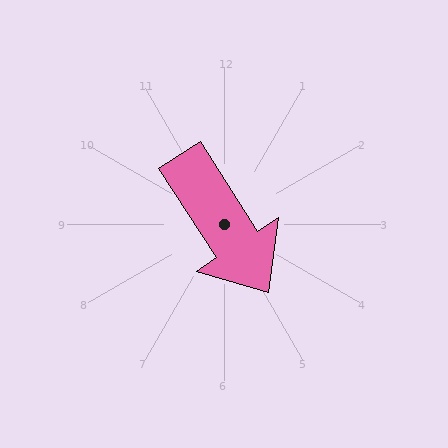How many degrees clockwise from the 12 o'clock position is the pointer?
Approximately 147 degrees.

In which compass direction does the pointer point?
Southeast.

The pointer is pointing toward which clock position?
Roughly 5 o'clock.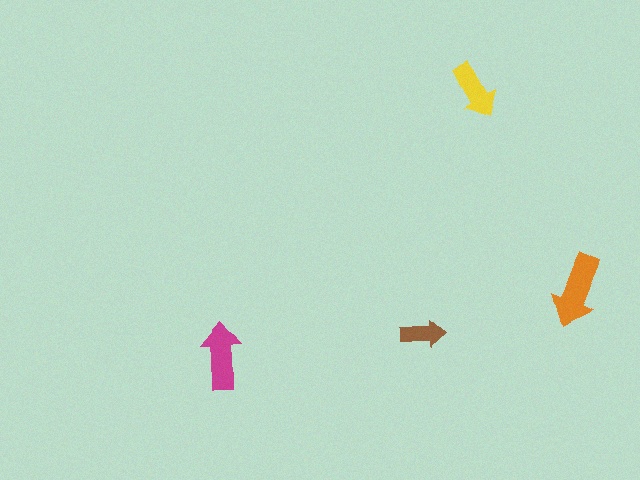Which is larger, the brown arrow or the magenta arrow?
The magenta one.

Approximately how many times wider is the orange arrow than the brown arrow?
About 1.5 times wider.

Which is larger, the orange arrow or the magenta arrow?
The orange one.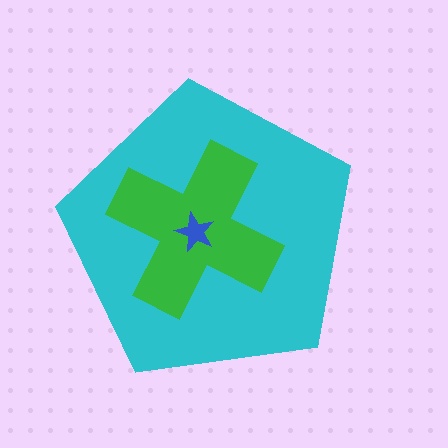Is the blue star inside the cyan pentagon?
Yes.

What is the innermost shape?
The blue star.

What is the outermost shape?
The cyan pentagon.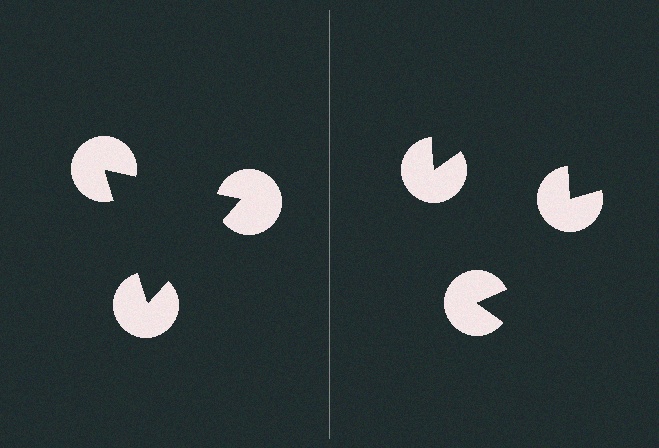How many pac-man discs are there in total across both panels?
6 — 3 on each side.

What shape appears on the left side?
An illusory triangle.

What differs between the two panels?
The pac-man discs are positioned identically on both sides; only the wedge orientations differ. On the left they align to a triangle; on the right they are misaligned.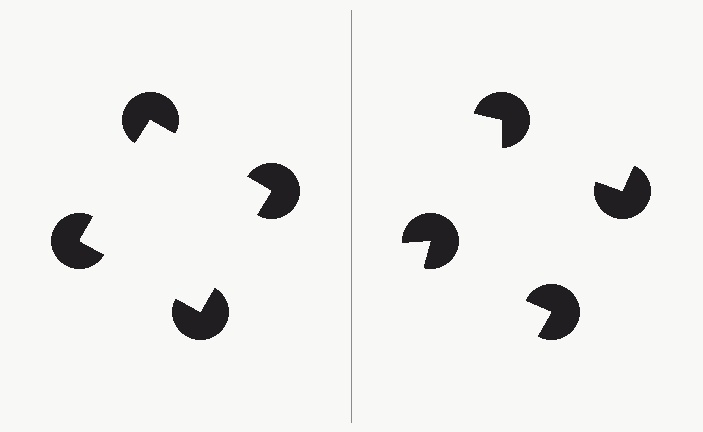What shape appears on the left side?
An illusory square.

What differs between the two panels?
The pac-man discs are positioned identically on both sides; only the wedge orientations differ. On the left they align to a square; on the right they are misaligned.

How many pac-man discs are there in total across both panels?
8 — 4 on each side.